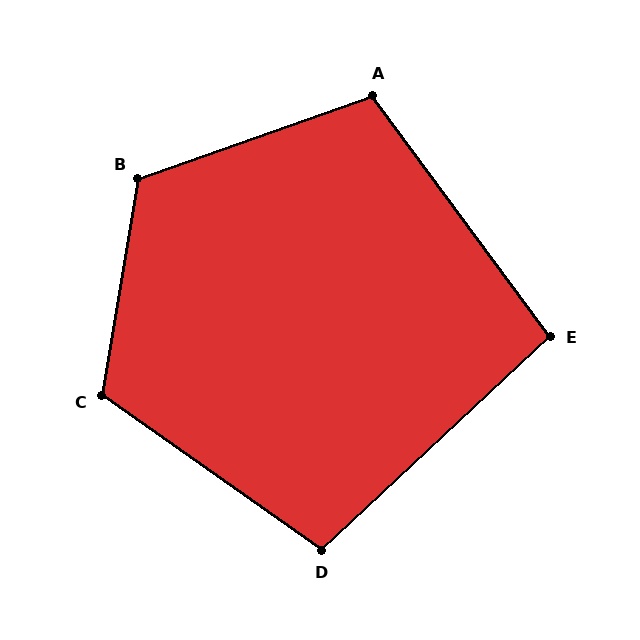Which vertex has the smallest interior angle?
E, at approximately 97 degrees.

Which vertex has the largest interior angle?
B, at approximately 119 degrees.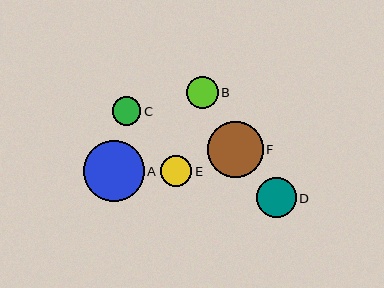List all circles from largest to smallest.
From largest to smallest: A, F, D, B, E, C.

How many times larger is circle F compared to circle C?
Circle F is approximately 2.0 times the size of circle C.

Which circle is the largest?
Circle A is the largest with a size of approximately 61 pixels.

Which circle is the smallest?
Circle C is the smallest with a size of approximately 28 pixels.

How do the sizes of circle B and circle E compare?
Circle B and circle E are approximately the same size.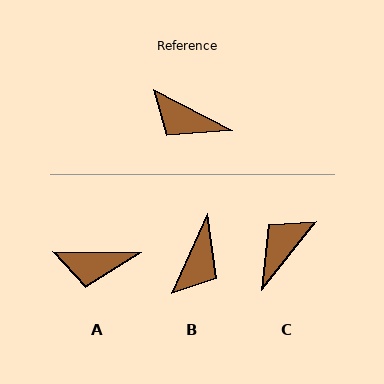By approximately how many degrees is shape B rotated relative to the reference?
Approximately 93 degrees counter-clockwise.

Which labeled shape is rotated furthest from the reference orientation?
C, about 101 degrees away.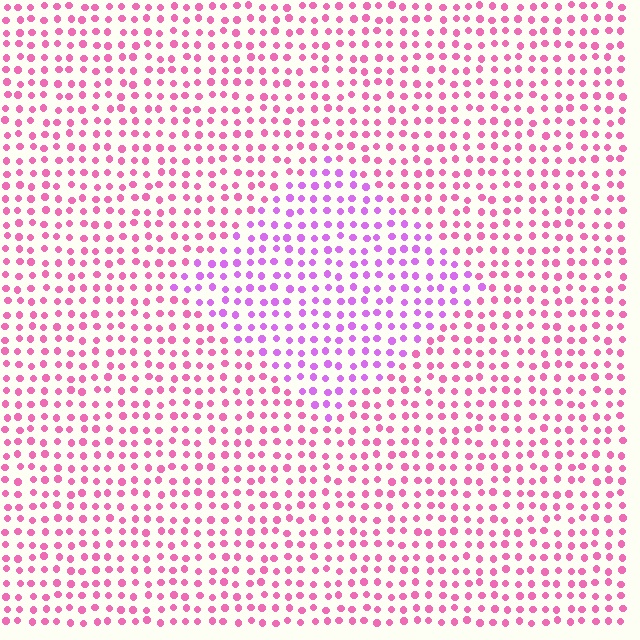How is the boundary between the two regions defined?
The boundary is defined purely by a slight shift in hue (about 37 degrees). Spacing, size, and orientation are identical on both sides.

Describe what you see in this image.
The image is filled with small pink elements in a uniform arrangement. A diamond-shaped region is visible where the elements are tinted to a slightly different hue, forming a subtle color boundary.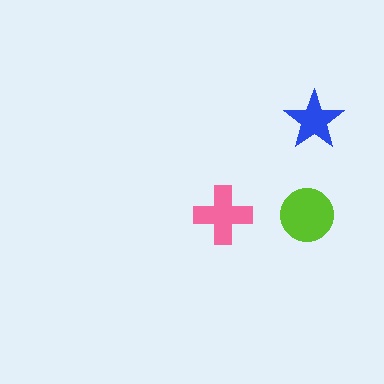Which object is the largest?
The lime circle.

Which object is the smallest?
The blue star.